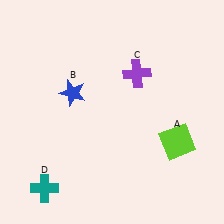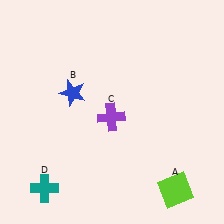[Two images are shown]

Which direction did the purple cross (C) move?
The purple cross (C) moved down.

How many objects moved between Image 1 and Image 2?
2 objects moved between the two images.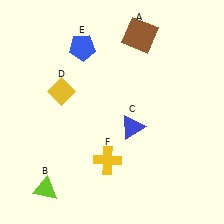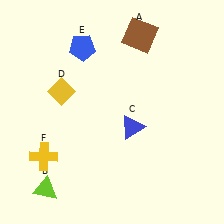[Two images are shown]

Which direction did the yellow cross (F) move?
The yellow cross (F) moved left.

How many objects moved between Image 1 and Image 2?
1 object moved between the two images.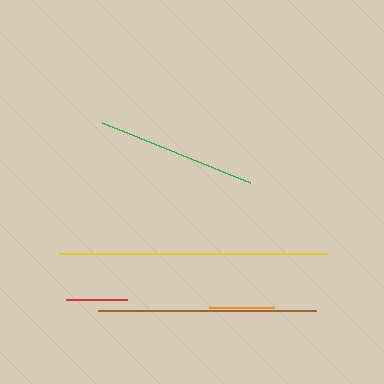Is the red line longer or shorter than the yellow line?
The yellow line is longer than the red line.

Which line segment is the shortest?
The red line is the shortest at approximately 61 pixels.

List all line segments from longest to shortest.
From longest to shortest: yellow, brown, green, orange, red.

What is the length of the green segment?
The green segment is approximately 159 pixels long.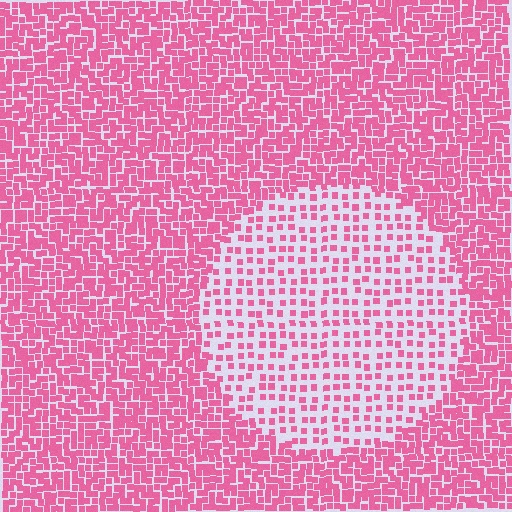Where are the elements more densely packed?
The elements are more densely packed outside the circle boundary.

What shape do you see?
I see a circle.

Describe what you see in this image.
The image contains small pink elements arranged at two different densities. A circle-shaped region is visible where the elements are less densely packed than the surrounding area.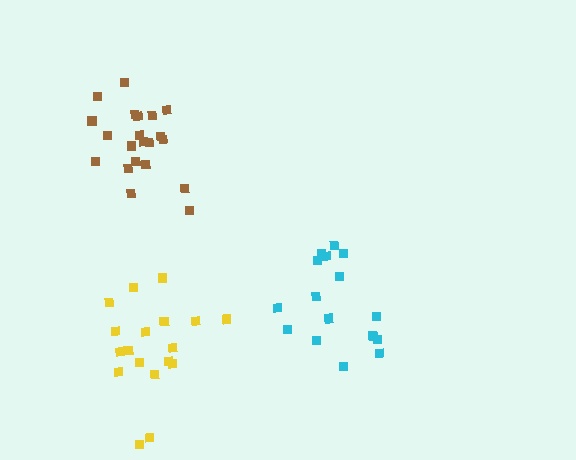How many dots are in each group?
Group 1: 17 dots, Group 2: 19 dots, Group 3: 21 dots (57 total).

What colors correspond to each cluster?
The clusters are colored: cyan, yellow, brown.